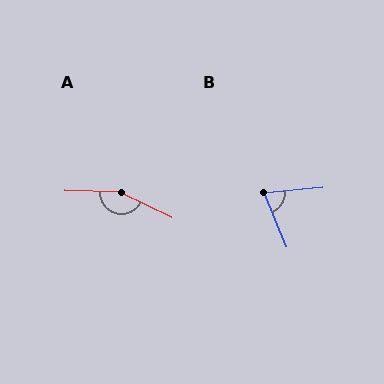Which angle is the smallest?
B, at approximately 73 degrees.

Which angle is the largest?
A, at approximately 156 degrees.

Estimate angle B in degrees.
Approximately 73 degrees.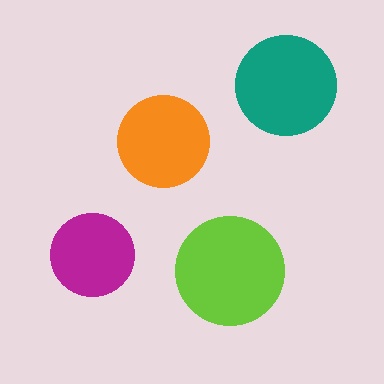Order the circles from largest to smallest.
the lime one, the teal one, the orange one, the magenta one.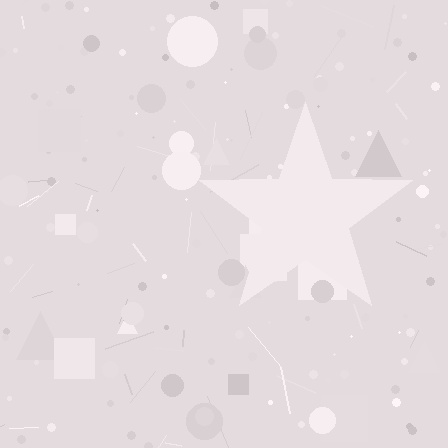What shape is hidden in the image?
A star is hidden in the image.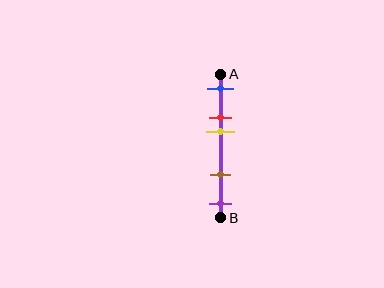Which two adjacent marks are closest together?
The red and yellow marks are the closest adjacent pair.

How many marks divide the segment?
There are 5 marks dividing the segment.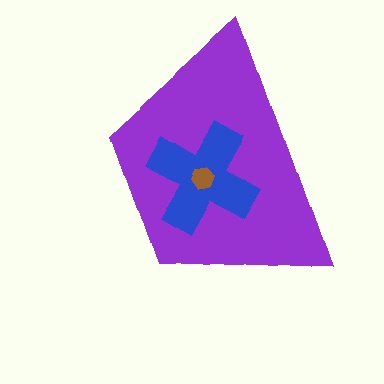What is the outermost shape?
The purple trapezoid.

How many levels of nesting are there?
3.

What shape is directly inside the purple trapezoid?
The blue cross.